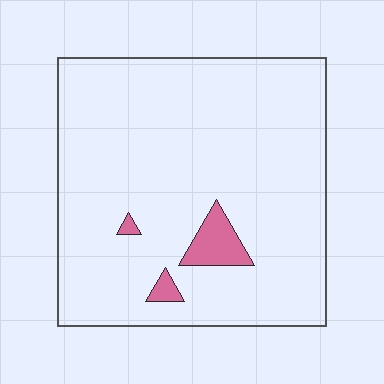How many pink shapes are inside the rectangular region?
3.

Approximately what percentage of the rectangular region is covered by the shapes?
Approximately 5%.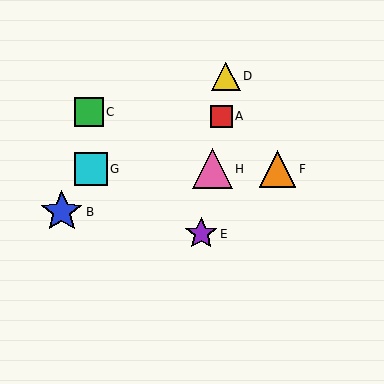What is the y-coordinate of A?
Object A is at y≈116.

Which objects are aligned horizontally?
Objects F, G, H are aligned horizontally.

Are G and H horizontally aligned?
Yes, both are at y≈169.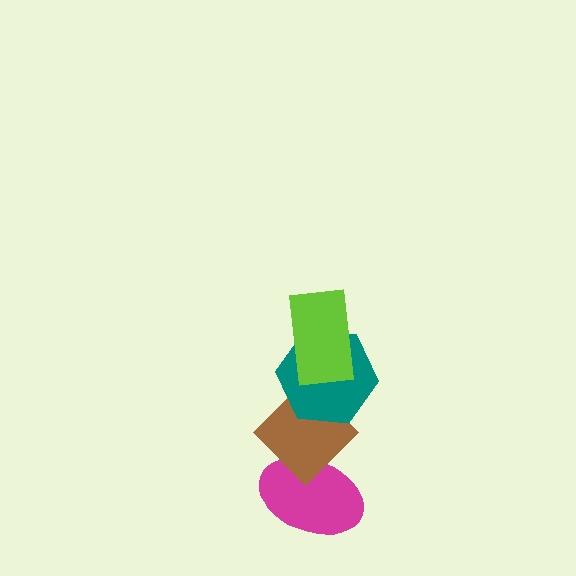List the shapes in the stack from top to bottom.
From top to bottom: the lime rectangle, the teal hexagon, the brown diamond, the magenta ellipse.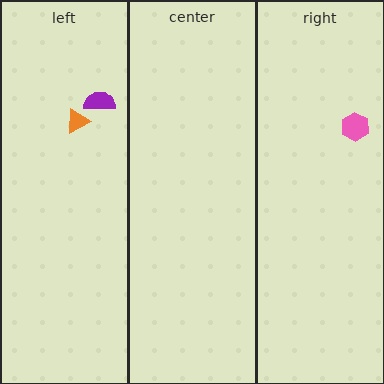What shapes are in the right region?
The pink hexagon.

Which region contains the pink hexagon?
The right region.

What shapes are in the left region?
The orange triangle, the purple semicircle.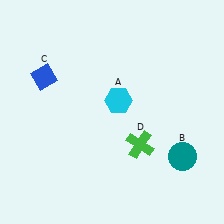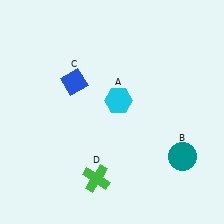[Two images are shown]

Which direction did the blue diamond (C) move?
The blue diamond (C) moved right.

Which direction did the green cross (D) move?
The green cross (D) moved left.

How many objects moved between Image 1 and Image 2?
2 objects moved between the two images.